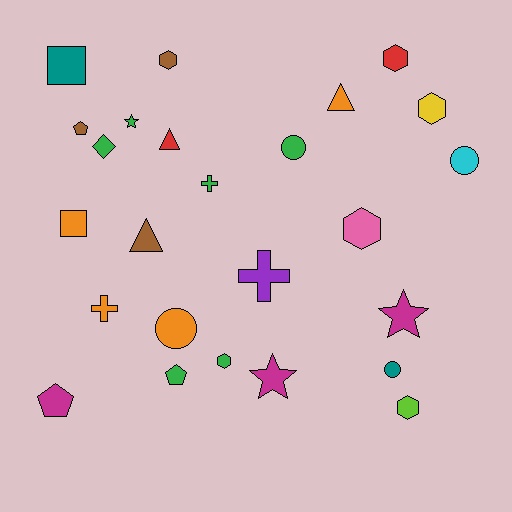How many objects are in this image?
There are 25 objects.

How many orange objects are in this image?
There are 4 orange objects.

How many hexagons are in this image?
There are 6 hexagons.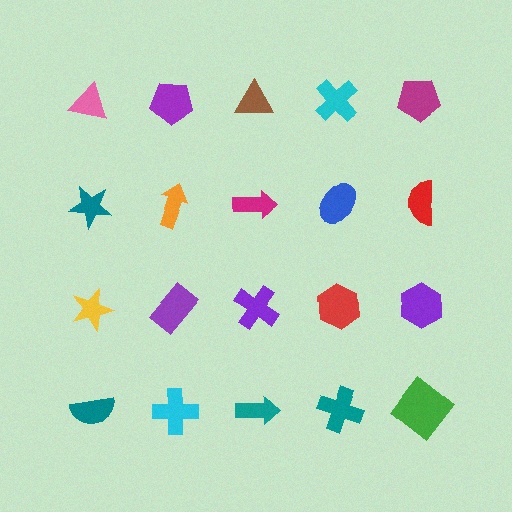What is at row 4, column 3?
A teal arrow.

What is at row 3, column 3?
A purple cross.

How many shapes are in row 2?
5 shapes.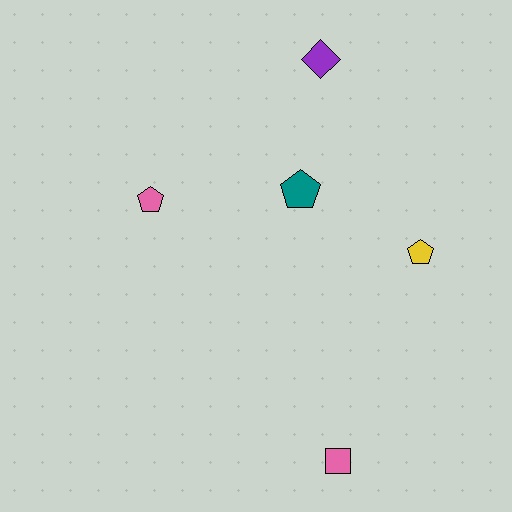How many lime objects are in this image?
There are no lime objects.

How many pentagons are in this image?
There are 3 pentagons.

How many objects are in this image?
There are 5 objects.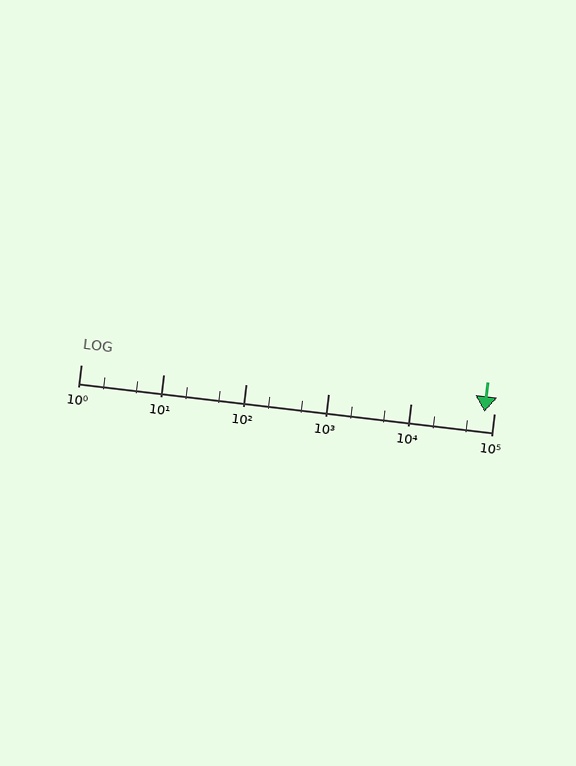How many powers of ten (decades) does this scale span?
The scale spans 5 decades, from 1 to 100000.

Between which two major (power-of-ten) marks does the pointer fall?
The pointer is between 10000 and 100000.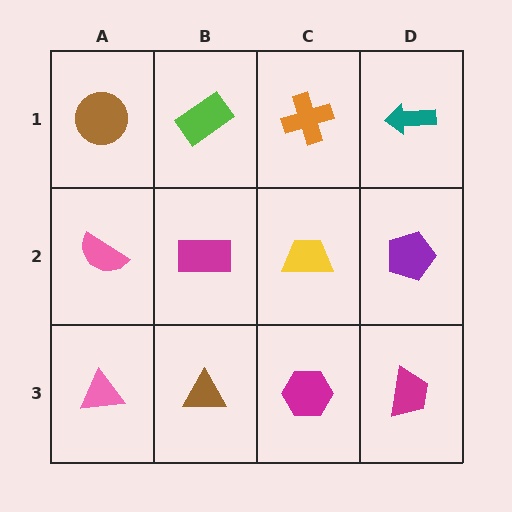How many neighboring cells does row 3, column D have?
2.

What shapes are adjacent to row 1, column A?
A pink semicircle (row 2, column A), a lime rectangle (row 1, column B).